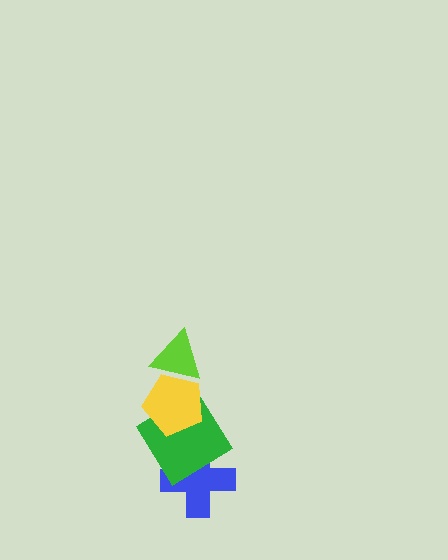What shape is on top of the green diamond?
The yellow pentagon is on top of the green diamond.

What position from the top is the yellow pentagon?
The yellow pentagon is 2nd from the top.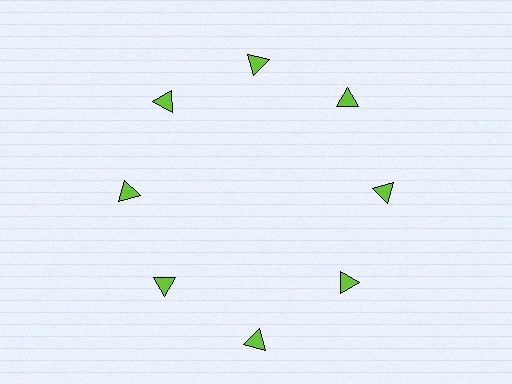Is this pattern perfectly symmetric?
No. The 8 lime triangles are arranged in a ring, but one element near the 6 o'clock position is pushed outward from the center, breaking the 8-fold rotational symmetry.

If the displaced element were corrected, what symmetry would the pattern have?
It would have 8-fold rotational symmetry — the pattern would map onto itself every 45 degrees.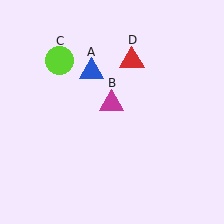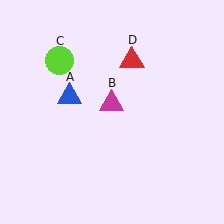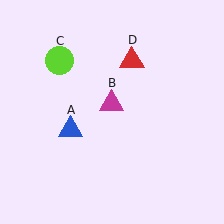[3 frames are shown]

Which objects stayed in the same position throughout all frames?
Magenta triangle (object B) and lime circle (object C) and red triangle (object D) remained stationary.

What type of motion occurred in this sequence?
The blue triangle (object A) rotated counterclockwise around the center of the scene.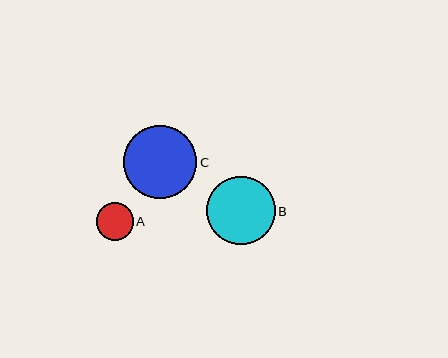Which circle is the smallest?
Circle A is the smallest with a size of approximately 37 pixels.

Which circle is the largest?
Circle C is the largest with a size of approximately 74 pixels.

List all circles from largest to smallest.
From largest to smallest: C, B, A.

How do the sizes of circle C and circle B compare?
Circle C and circle B are approximately the same size.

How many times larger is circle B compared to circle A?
Circle B is approximately 1.8 times the size of circle A.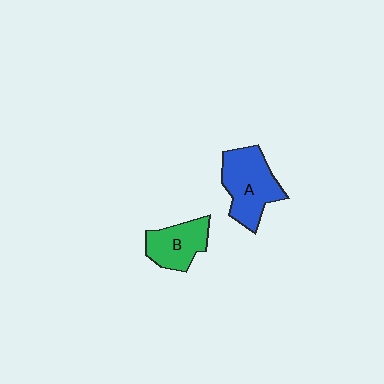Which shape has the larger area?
Shape A (blue).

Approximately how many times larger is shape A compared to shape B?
Approximately 1.4 times.